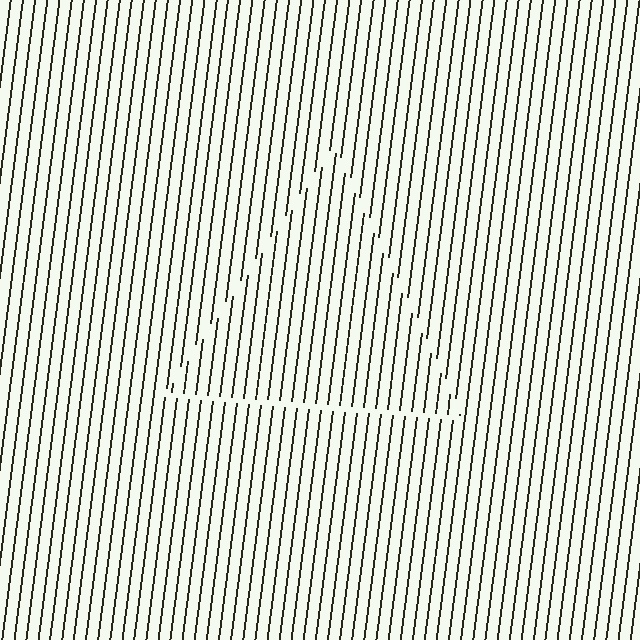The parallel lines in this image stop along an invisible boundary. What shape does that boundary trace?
An illusory triangle. The interior of the shape contains the same grating, shifted by half a period — the contour is defined by the phase discontinuity where line-ends from the inner and outer gratings abut.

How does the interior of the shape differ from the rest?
The interior of the shape contains the same grating, shifted by half a period — the contour is defined by the phase discontinuity where line-ends from the inner and outer gratings abut.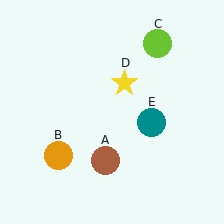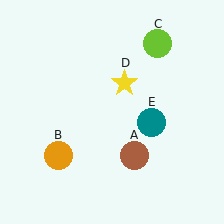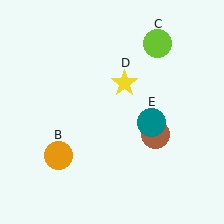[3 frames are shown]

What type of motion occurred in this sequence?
The brown circle (object A) rotated counterclockwise around the center of the scene.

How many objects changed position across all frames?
1 object changed position: brown circle (object A).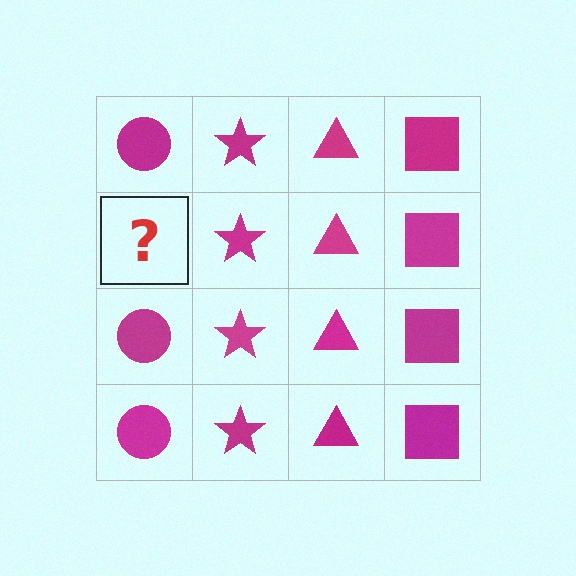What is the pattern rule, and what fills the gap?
The rule is that each column has a consistent shape. The gap should be filled with a magenta circle.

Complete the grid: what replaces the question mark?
The question mark should be replaced with a magenta circle.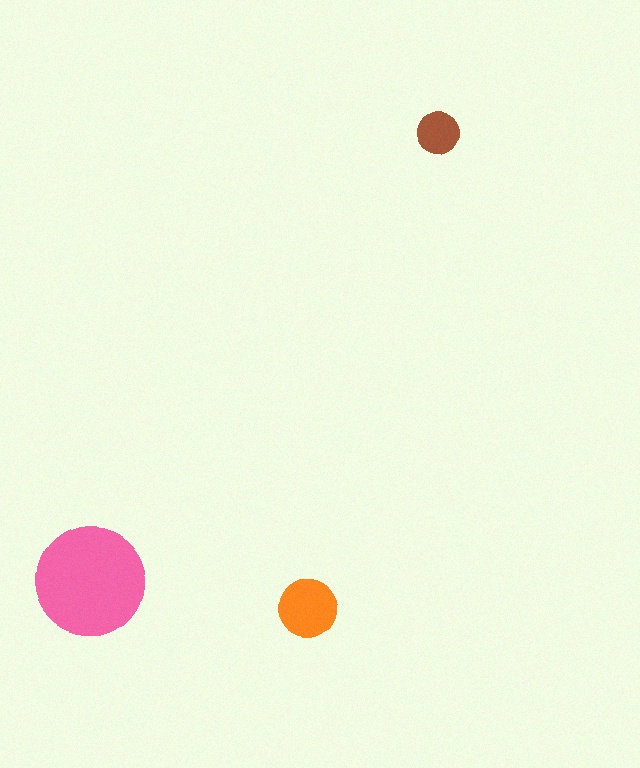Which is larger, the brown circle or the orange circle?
The orange one.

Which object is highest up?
The brown circle is topmost.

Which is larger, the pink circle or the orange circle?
The pink one.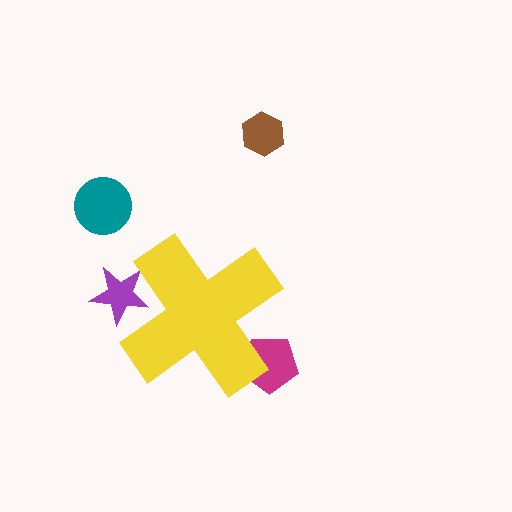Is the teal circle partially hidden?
No, the teal circle is fully visible.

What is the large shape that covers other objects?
A yellow cross.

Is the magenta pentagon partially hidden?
Yes, the magenta pentagon is partially hidden behind the yellow cross.